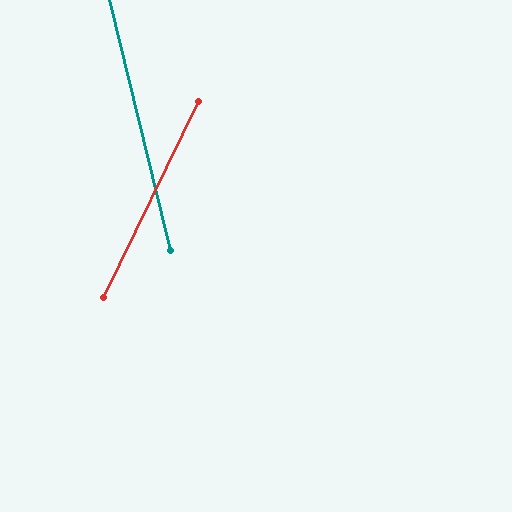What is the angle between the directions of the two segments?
Approximately 39 degrees.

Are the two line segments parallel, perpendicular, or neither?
Neither parallel nor perpendicular — they differ by about 39°.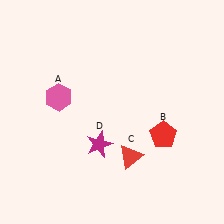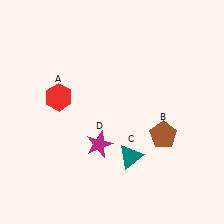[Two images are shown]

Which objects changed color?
A changed from pink to red. B changed from red to brown. C changed from red to teal.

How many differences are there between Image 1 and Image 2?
There are 3 differences between the two images.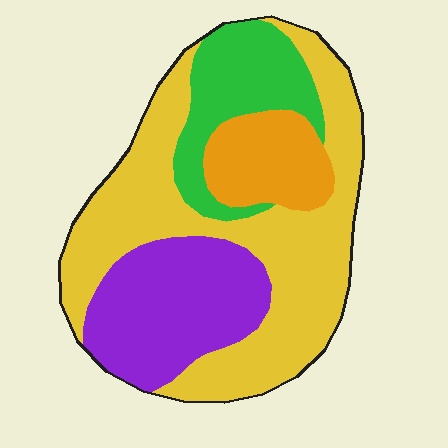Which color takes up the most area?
Yellow, at roughly 50%.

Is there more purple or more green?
Purple.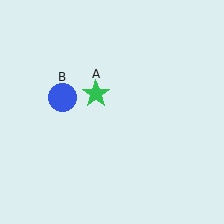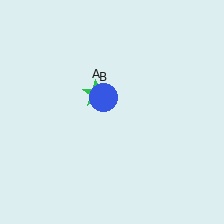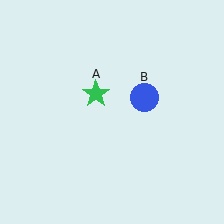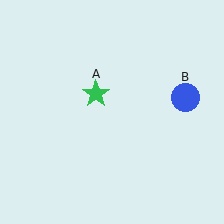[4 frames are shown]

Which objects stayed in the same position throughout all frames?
Green star (object A) remained stationary.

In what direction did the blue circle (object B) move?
The blue circle (object B) moved right.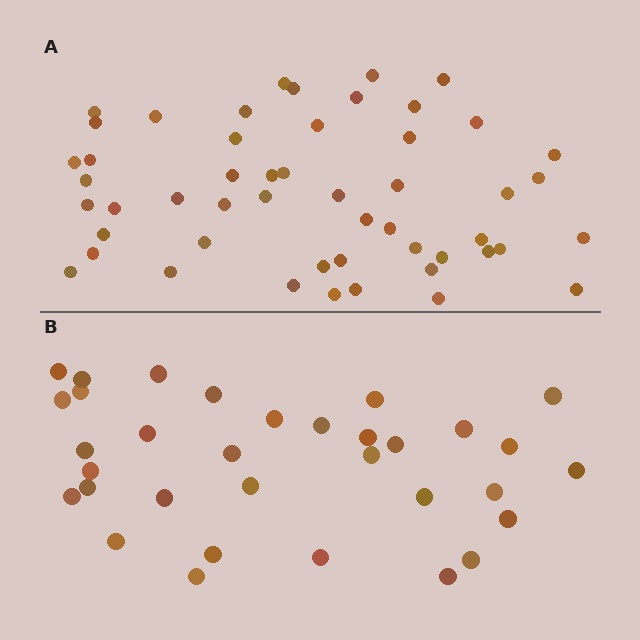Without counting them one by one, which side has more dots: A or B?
Region A (the top region) has more dots.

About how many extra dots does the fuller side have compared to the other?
Region A has approximately 20 more dots than region B.